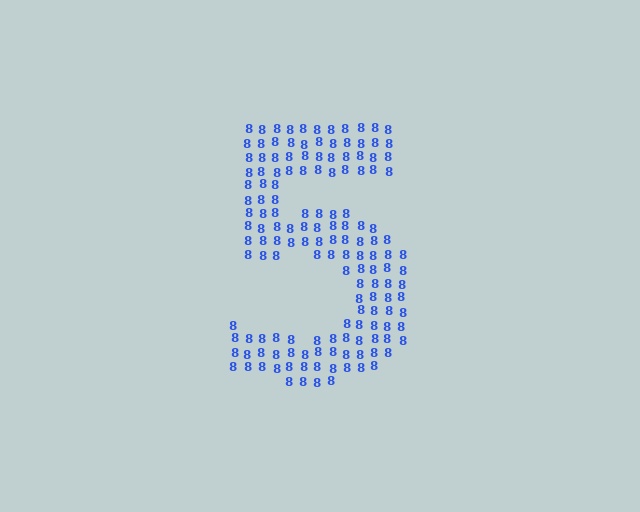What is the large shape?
The large shape is the digit 5.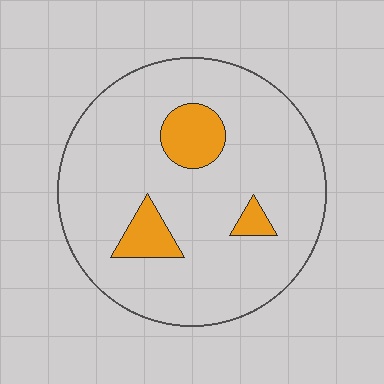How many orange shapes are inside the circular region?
3.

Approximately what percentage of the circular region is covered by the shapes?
Approximately 10%.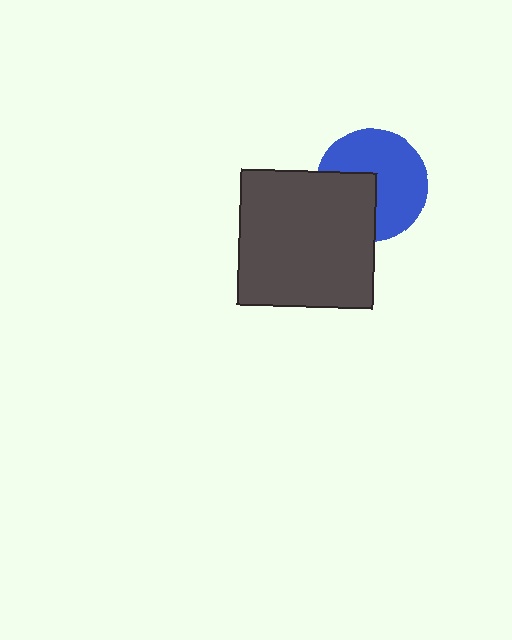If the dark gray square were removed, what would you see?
You would see the complete blue circle.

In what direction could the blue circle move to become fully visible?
The blue circle could move toward the upper-right. That would shift it out from behind the dark gray square entirely.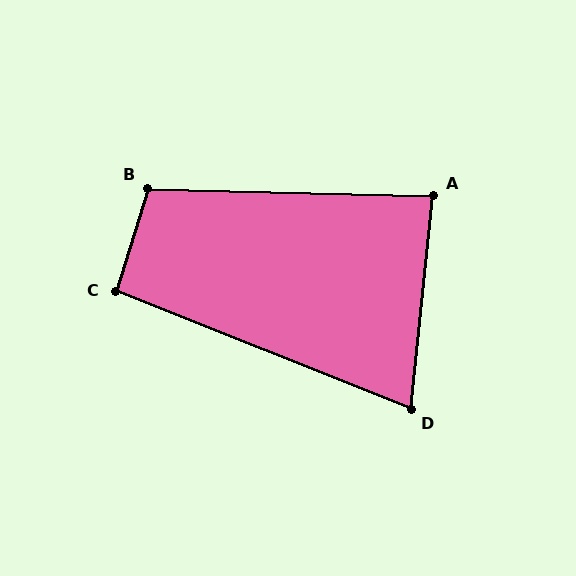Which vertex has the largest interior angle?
B, at approximately 106 degrees.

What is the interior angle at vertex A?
Approximately 85 degrees (approximately right).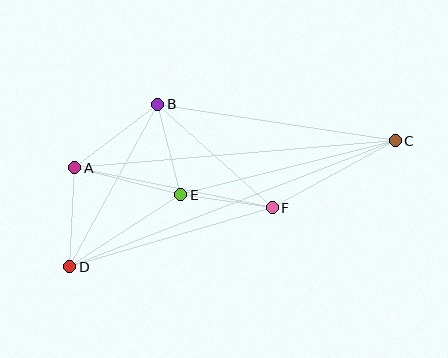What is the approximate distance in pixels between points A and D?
The distance between A and D is approximately 99 pixels.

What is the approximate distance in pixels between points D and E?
The distance between D and E is approximately 132 pixels.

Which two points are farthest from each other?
Points C and D are farthest from each other.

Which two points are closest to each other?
Points E and F are closest to each other.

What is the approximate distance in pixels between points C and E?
The distance between C and E is approximately 221 pixels.